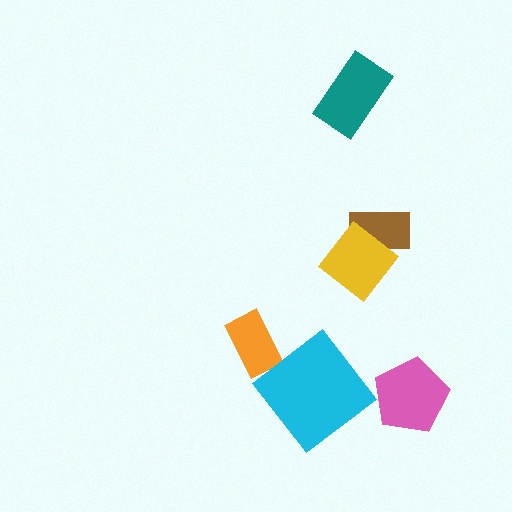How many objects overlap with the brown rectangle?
1 object overlaps with the brown rectangle.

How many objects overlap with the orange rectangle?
0 objects overlap with the orange rectangle.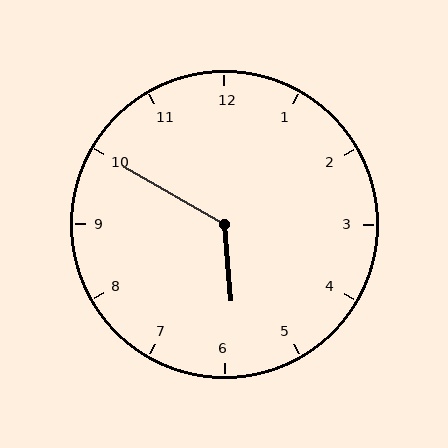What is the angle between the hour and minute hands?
Approximately 125 degrees.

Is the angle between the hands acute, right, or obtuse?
It is obtuse.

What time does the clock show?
5:50.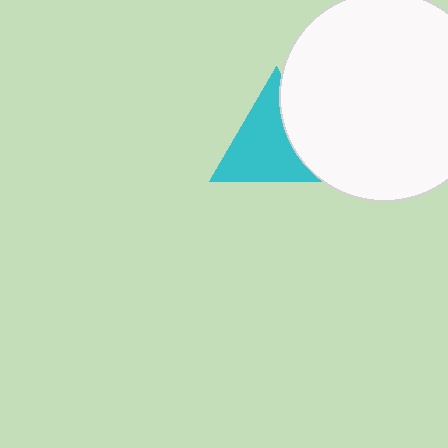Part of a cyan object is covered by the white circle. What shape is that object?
It is a triangle.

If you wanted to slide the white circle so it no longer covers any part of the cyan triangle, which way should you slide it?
Slide it right — that is the most direct way to separate the two shapes.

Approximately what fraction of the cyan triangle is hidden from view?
Roughly 31% of the cyan triangle is hidden behind the white circle.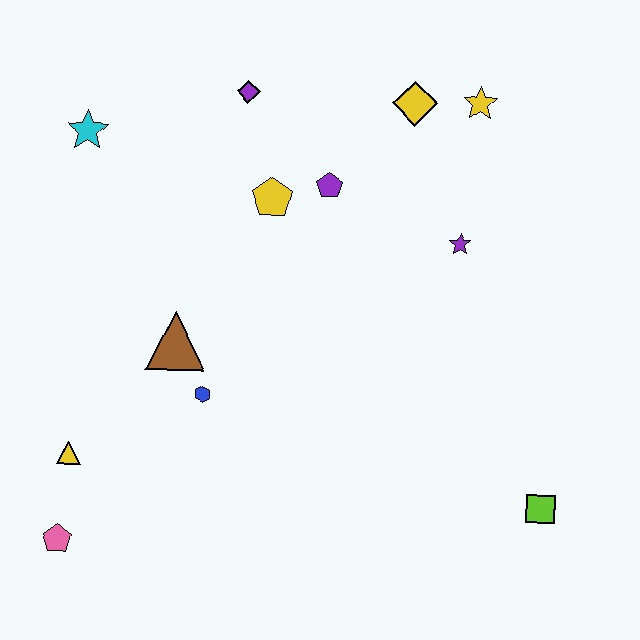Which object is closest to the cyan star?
The purple diamond is closest to the cyan star.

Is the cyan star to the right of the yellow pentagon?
No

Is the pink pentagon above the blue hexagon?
No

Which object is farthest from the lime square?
The cyan star is farthest from the lime square.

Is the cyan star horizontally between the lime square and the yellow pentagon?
No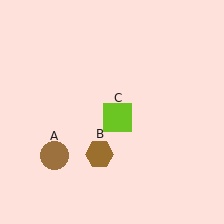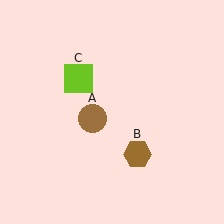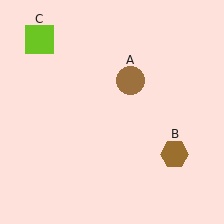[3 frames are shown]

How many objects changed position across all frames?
3 objects changed position: brown circle (object A), brown hexagon (object B), lime square (object C).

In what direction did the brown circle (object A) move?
The brown circle (object A) moved up and to the right.